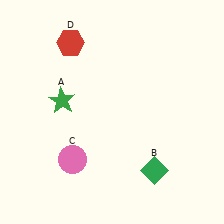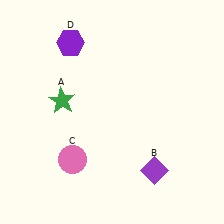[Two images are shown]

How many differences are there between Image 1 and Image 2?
There are 2 differences between the two images.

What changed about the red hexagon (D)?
In Image 1, D is red. In Image 2, it changed to purple.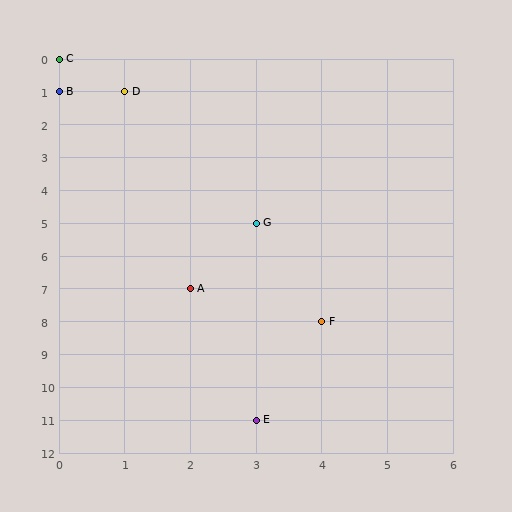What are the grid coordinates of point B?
Point B is at grid coordinates (0, 1).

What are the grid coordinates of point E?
Point E is at grid coordinates (3, 11).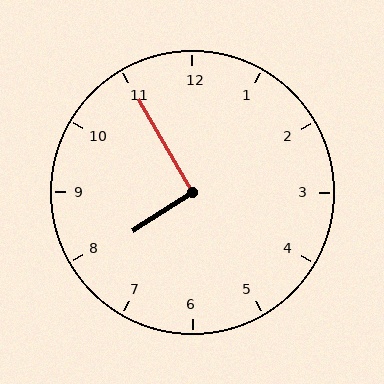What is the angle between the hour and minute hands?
Approximately 92 degrees.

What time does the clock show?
7:55.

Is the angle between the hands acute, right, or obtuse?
It is right.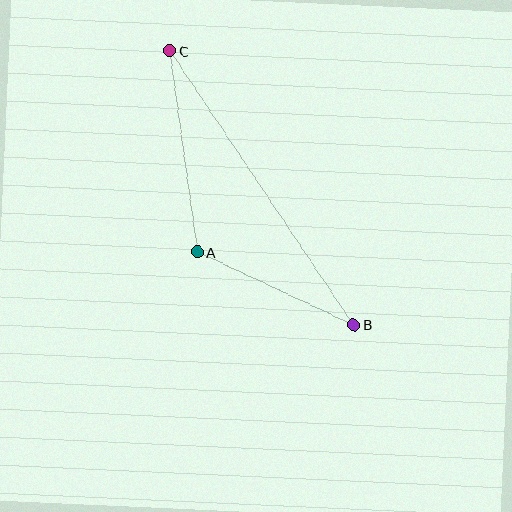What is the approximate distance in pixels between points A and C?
The distance between A and C is approximately 203 pixels.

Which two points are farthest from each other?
Points B and C are farthest from each other.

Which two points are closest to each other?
Points A and B are closest to each other.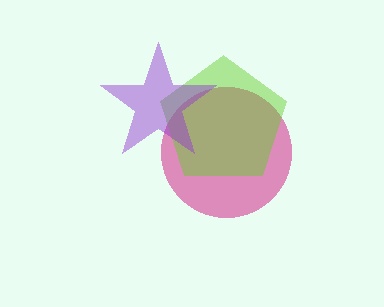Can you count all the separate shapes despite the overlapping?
Yes, there are 3 separate shapes.